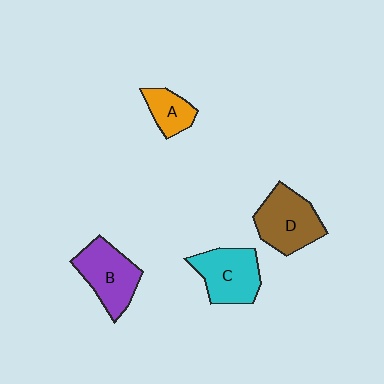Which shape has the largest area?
Shape D (brown).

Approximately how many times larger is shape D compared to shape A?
Approximately 1.9 times.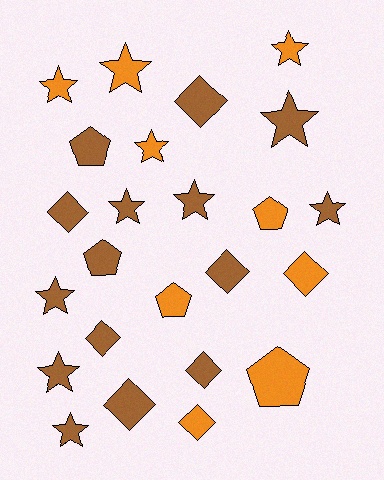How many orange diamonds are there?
There are 2 orange diamonds.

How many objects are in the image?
There are 24 objects.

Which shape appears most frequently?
Star, with 11 objects.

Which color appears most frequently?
Brown, with 15 objects.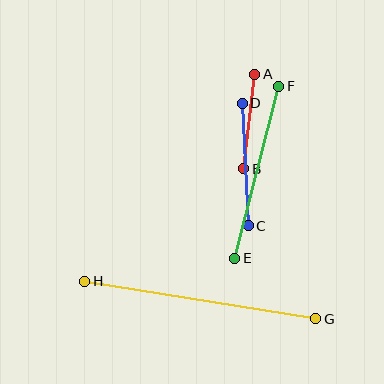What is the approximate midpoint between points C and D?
The midpoint is at approximately (245, 165) pixels.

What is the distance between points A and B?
The distance is approximately 95 pixels.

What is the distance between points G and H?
The distance is approximately 234 pixels.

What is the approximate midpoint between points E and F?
The midpoint is at approximately (257, 172) pixels.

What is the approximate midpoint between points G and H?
The midpoint is at approximately (200, 300) pixels.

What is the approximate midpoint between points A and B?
The midpoint is at approximately (249, 122) pixels.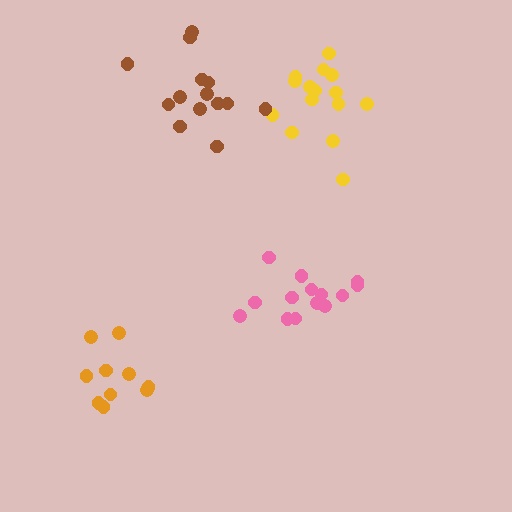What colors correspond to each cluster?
The clusters are colored: orange, yellow, brown, pink.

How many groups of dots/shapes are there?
There are 4 groups.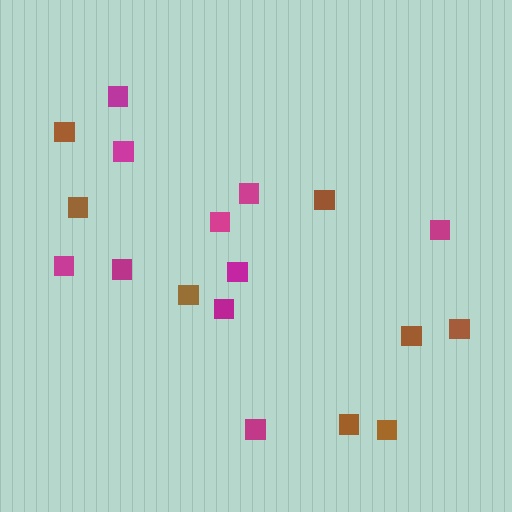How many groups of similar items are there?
There are 2 groups: one group of brown squares (8) and one group of magenta squares (10).